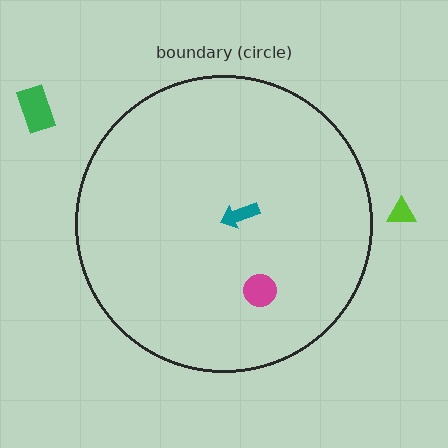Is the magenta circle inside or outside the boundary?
Inside.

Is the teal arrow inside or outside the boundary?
Inside.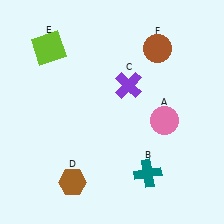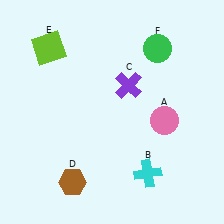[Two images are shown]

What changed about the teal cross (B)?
In Image 1, B is teal. In Image 2, it changed to cyan.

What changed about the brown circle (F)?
In Image 1, F is brown. In Image 2, it changed to green.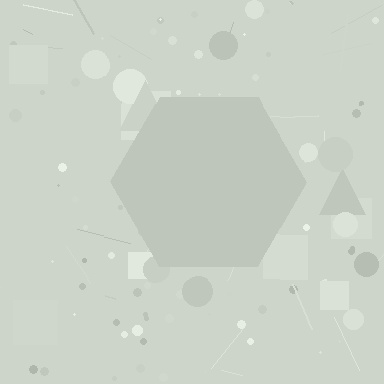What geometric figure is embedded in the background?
A hexagon is embedded in the background.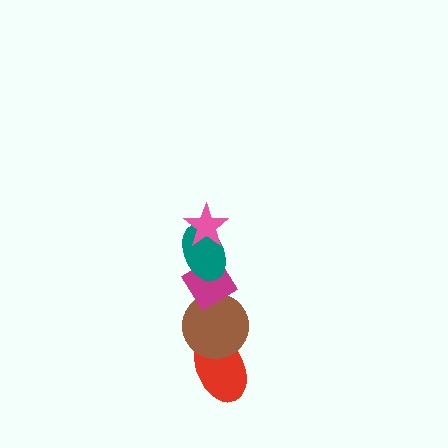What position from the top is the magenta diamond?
The magenta diamond is 3rd from the top.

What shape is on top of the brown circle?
The magenta diamond is on top of the brown circle.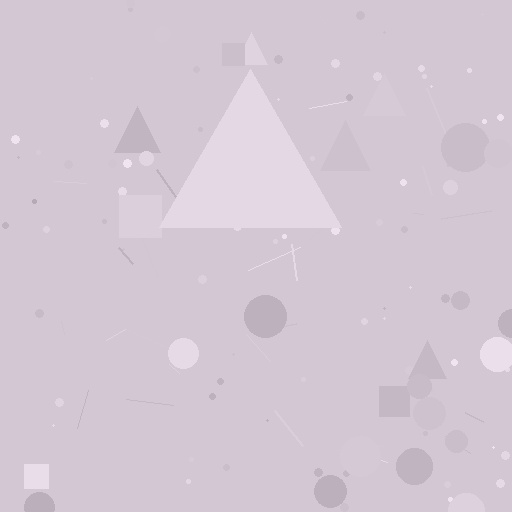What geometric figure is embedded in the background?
A triangle is embedded in the background.